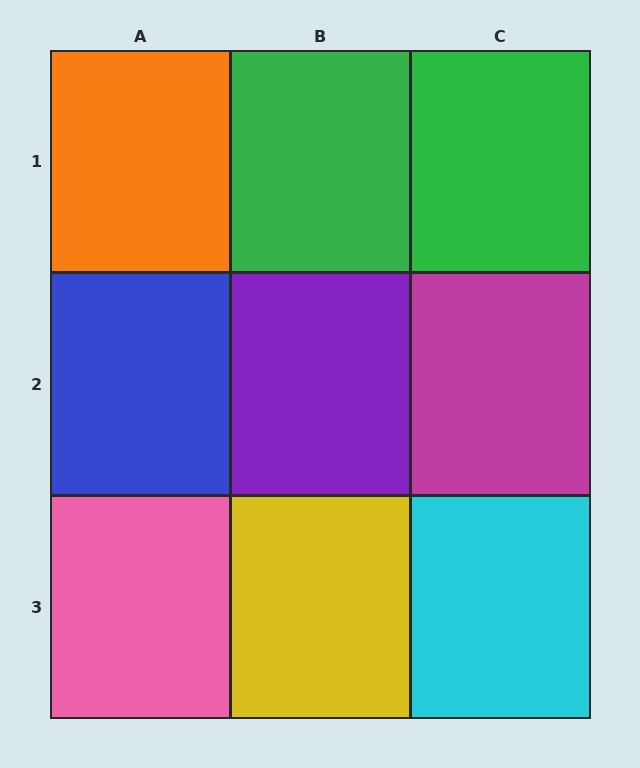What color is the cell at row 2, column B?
Purple.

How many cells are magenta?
1 cell is magenta.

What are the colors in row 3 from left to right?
Pink, yellow, cyan.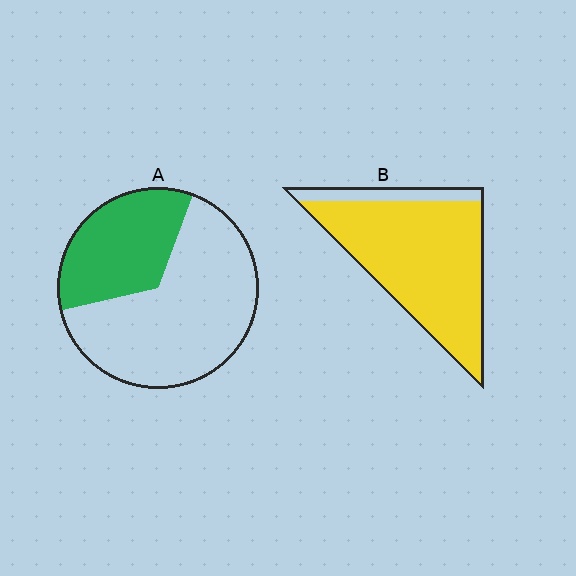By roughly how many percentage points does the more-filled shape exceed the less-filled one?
By roughly 50 percentage points (B over A).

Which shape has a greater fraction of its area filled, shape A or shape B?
Shape B.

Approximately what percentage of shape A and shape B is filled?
A is approximately 35% and B is approximately 85%.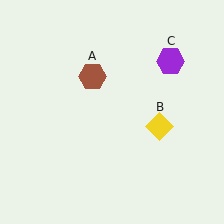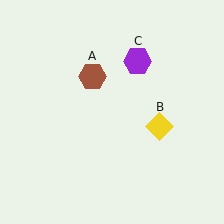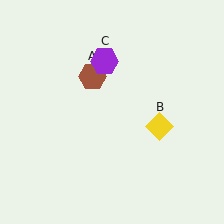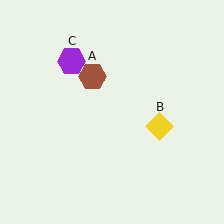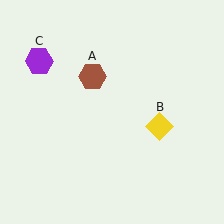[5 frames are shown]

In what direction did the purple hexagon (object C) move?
The purple hexagon (object C) moved left.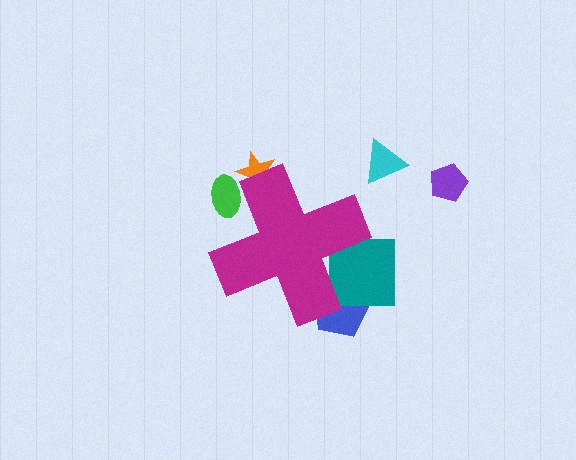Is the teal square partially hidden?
Yes, the teal square is partially hidden behind the magenta cross.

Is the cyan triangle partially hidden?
No, the cyan triangle is fully visible.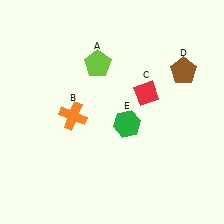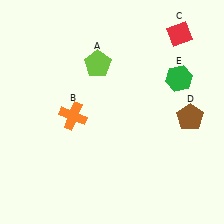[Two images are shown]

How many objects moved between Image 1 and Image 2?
3 objects moved between the two images.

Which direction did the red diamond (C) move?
The red diamond (C) moved up.